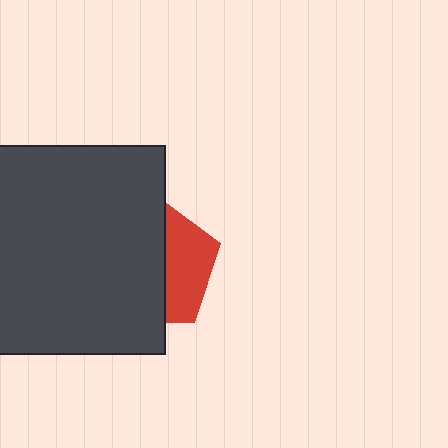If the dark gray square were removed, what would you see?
You would see the complete red pentagon.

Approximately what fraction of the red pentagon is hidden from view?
Roughly 63% of the red pentagon is hidden behind the dark gray square.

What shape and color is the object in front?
The object in front is a dark gray square.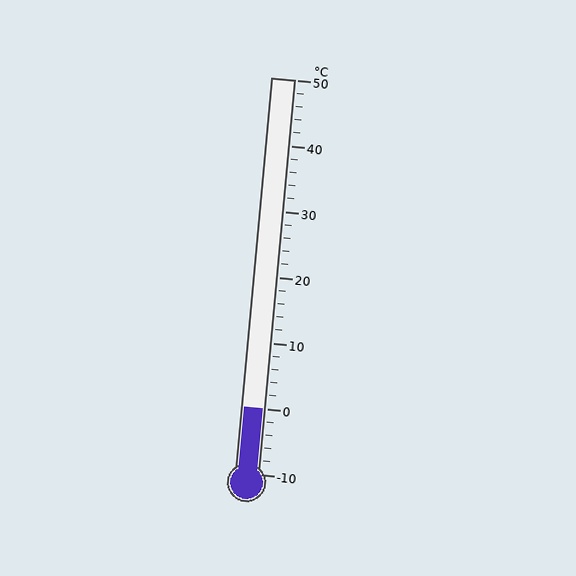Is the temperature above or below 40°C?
The temperature is below 40°C.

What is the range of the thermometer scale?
The thermometer scale ranges from -10°C to 50°C.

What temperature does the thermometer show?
The thermometer shows approximately 0°C.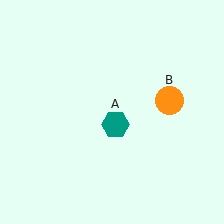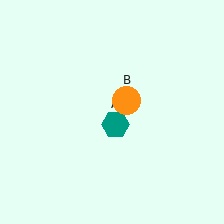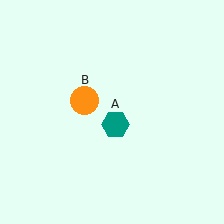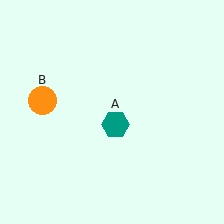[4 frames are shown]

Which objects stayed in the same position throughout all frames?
Teal hexagon (object A) remained stationary.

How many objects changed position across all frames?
1 object changed position: orange circle (object B).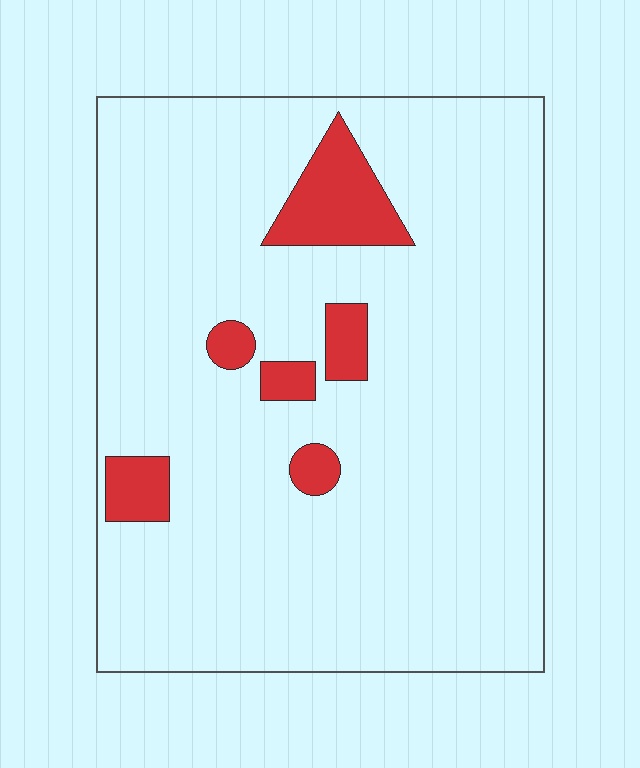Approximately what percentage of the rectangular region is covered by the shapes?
Approximately 10%.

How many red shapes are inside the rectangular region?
6.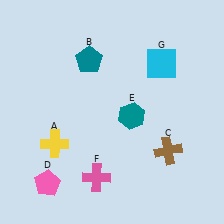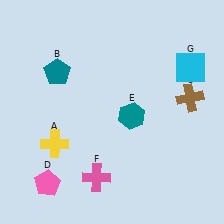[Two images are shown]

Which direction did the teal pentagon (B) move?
The teal pentagon (B) moved left.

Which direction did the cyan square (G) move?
The cyan square (G) moved right.